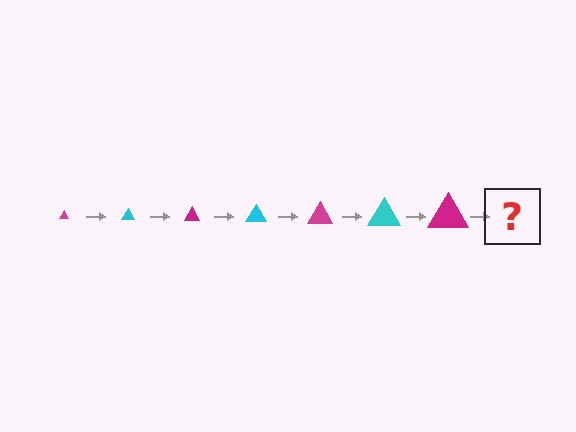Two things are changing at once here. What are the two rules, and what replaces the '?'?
The two rules are that the triangle grows larger each step and the color cycles through magenta and cyan. The '?' should be a cyan triangle, larger than the previous one.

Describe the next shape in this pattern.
It should be a cyan triangle, larger than the previous one.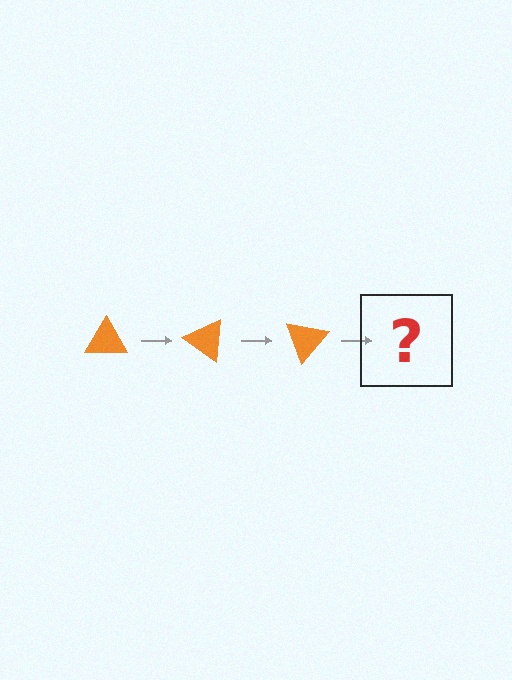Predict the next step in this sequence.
The next step is an orange triangle rotated 105 degrees.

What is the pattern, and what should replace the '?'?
The pattern is that the triangle rotates 35 degrees each step. The '?' should be an orange triangle rotated 105 degrees.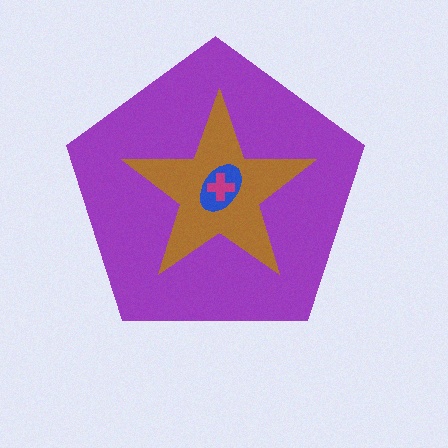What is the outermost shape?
The purple pentagon.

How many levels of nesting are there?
4.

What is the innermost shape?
The magenta cross.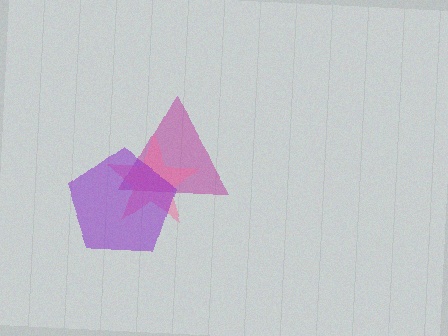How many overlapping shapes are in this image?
There are 3 overlapping shapes in the image.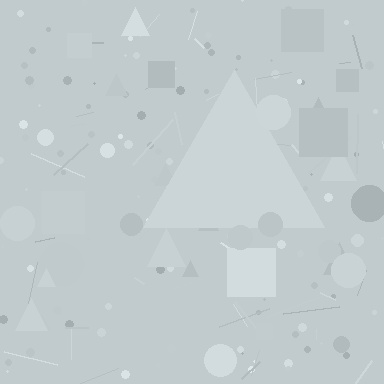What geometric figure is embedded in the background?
A triangle is embedded in the background.